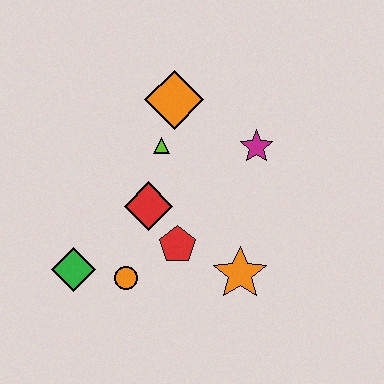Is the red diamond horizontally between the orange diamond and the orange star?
No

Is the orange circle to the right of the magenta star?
No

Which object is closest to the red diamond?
The red pentagon is closest to the red diamond.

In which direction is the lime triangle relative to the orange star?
The lime triangle is above the orange star.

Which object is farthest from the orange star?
The orange diamond is farthest from the orange star.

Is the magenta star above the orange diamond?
No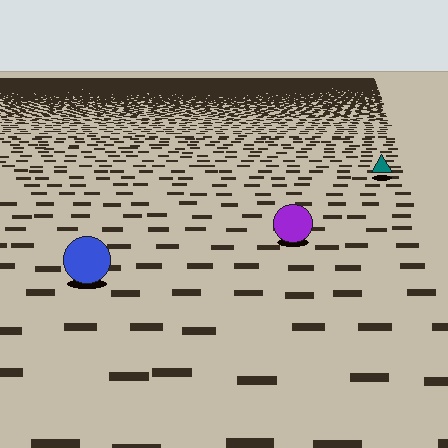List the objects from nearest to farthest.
From nearest to farthest: the blue circle, the purple circle, the teal triangle.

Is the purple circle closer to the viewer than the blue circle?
No. The blue circle is closer — you can tell from the texture gradient: the ground texture is coarser near it.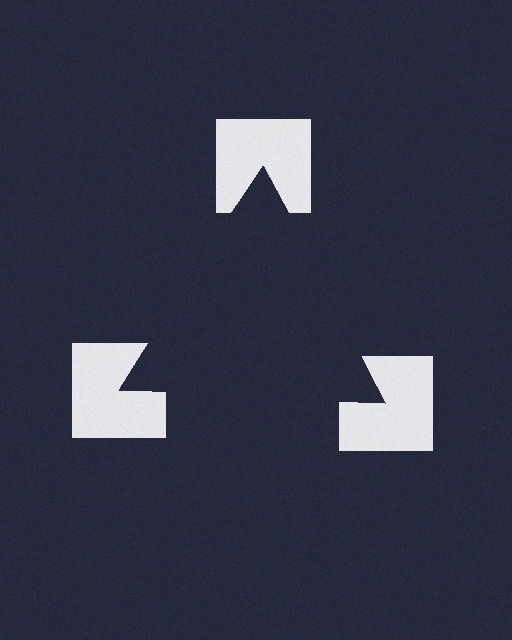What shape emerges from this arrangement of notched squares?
An illusory triangle — its edges are inferred from the aligned wedge cuts in the notched squares, not physically drawn.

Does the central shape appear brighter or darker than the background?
It typically appears slightly darker than the background, even though no actual brightness change is drawn.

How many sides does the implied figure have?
3 sides.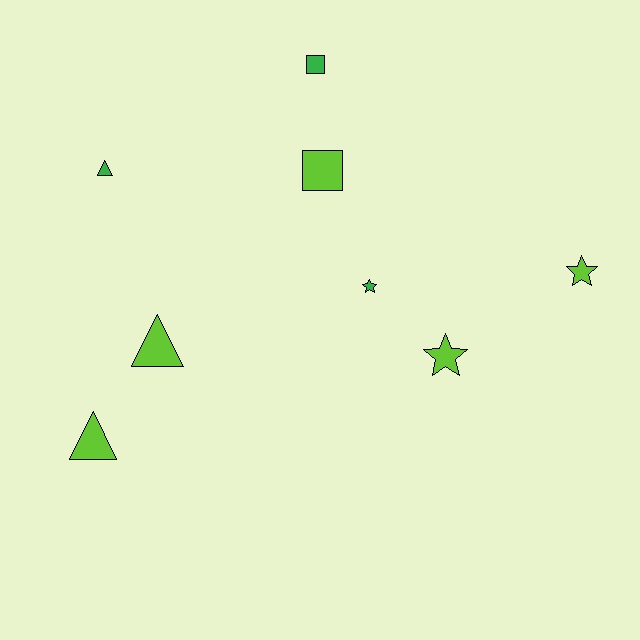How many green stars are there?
There is 1 green star.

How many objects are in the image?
There are 8 objects.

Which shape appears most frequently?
Triangle, with 3 objects.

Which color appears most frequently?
Lime, with 5 objects.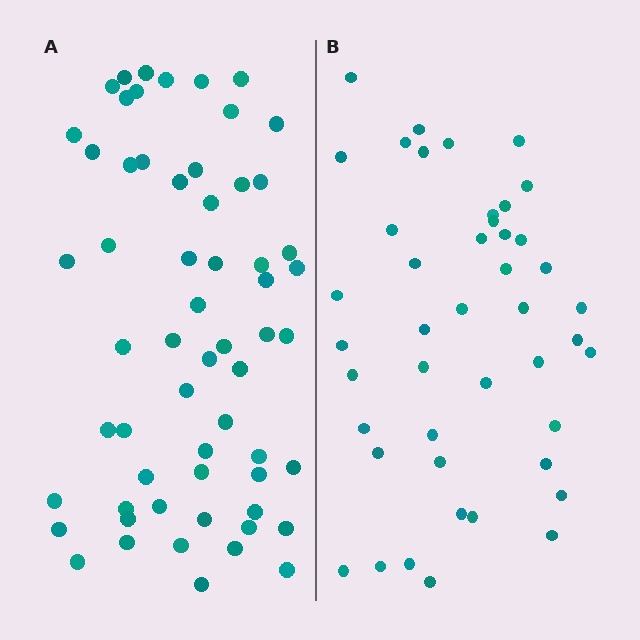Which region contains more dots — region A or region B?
Region A (the left region) has more dots.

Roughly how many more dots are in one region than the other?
Region A has approximately 15 more dots than region B.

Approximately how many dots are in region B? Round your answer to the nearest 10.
About 40 dots. (The exact count is 44, which rounds to 40.)